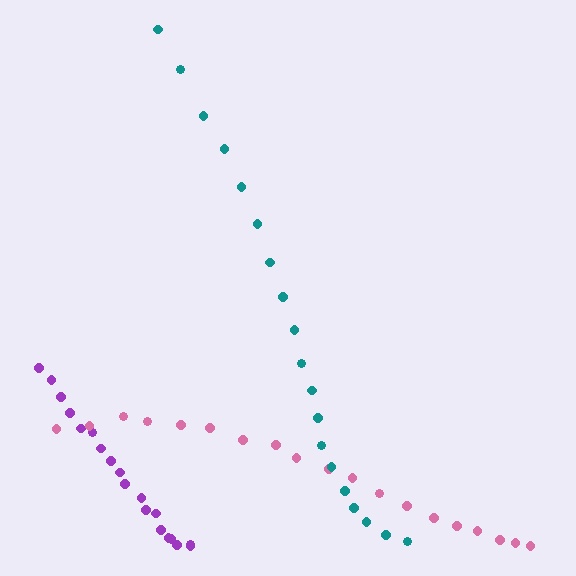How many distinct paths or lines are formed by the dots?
There are 3 distinct paths.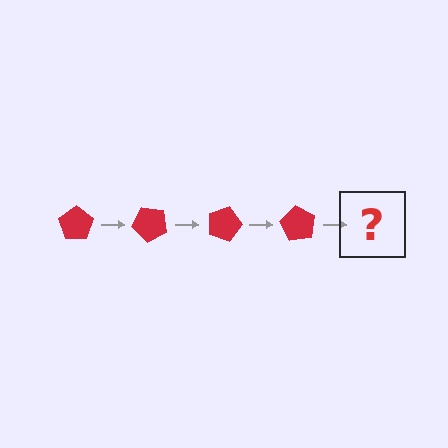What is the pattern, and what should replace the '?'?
The pattern is that the pentagon rotates 45 degrees each step. The '?' should be a red pentagon rotated 180 degrees.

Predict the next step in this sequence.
The next step is a red pentagon rotated 180 degrees.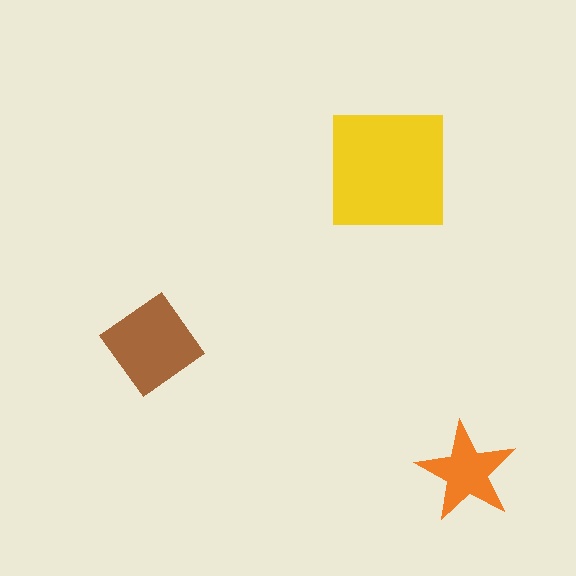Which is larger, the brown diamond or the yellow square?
The yellow square.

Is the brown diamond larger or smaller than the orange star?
Larger.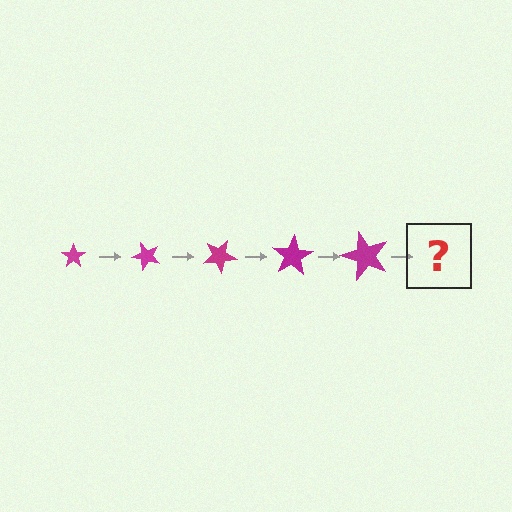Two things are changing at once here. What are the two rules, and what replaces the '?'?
The two rules are that the star grows larger each step and it rotates 50 degrees each step. The '?' should be a star, larger than the previous one and rotated 250 degrees from the start.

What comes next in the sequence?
The next element should be a star, larger than the previous one and rotated 250 degrees from the start.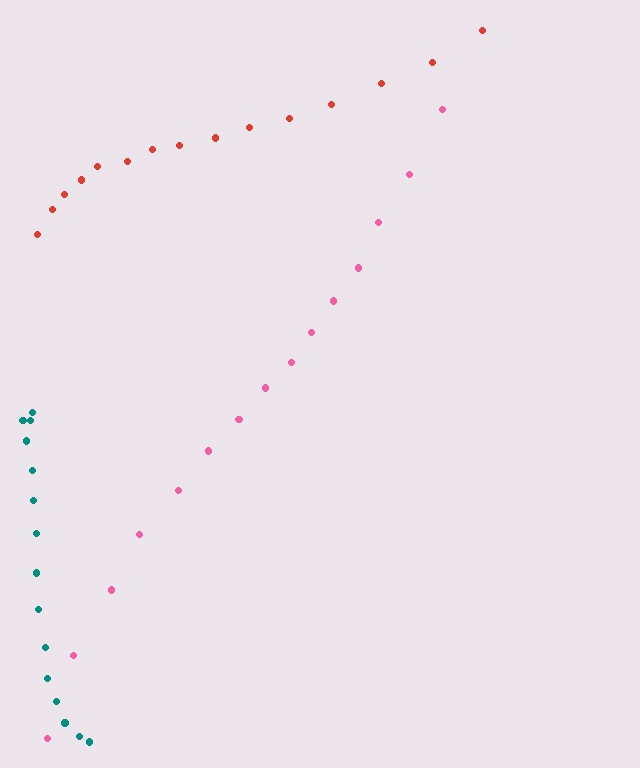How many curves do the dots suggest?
There are 3 distinct paths.